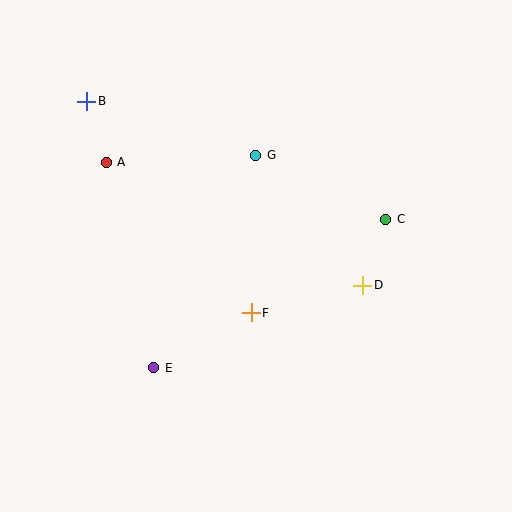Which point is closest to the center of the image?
Point F at (251, 313) is closest to the center.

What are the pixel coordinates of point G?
Point G is at (256, 155).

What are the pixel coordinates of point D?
Point D is at (363, 285).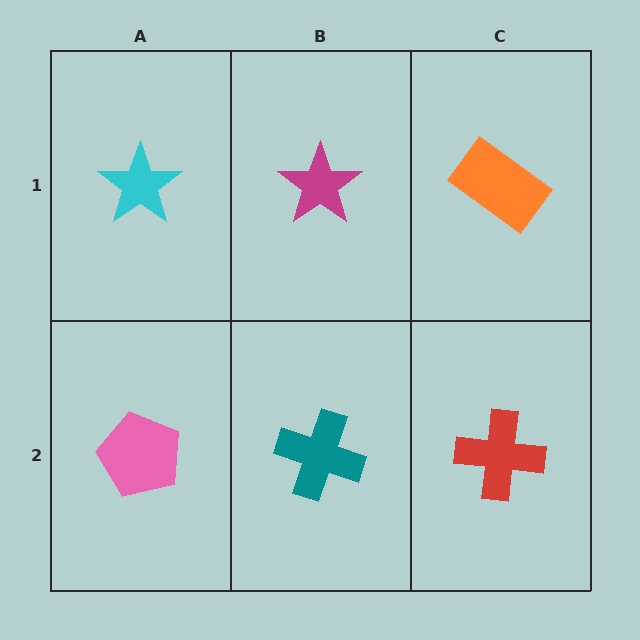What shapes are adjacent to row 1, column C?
A red cross (row 2, column C), a magenta star (row 1, column B).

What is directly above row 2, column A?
A cyan star.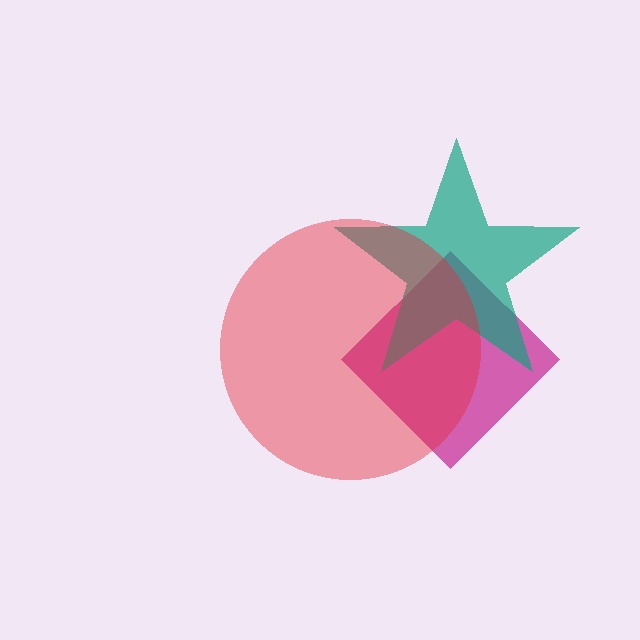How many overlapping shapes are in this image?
There are 3 overlapping shapes in the image.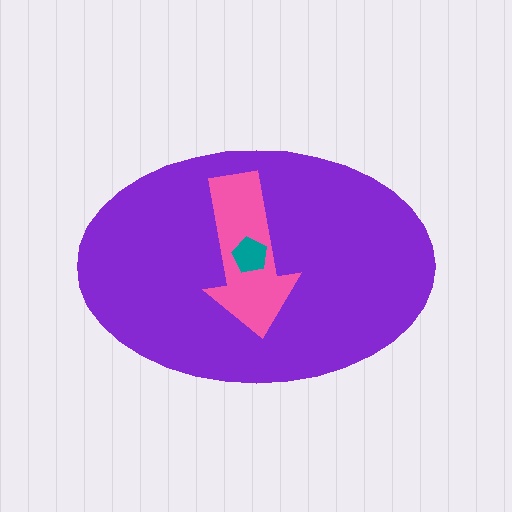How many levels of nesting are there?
3.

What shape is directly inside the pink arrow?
The teal pentagon.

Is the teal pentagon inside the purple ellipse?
Yes.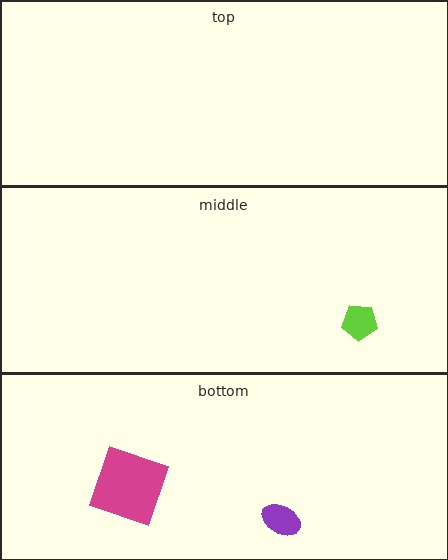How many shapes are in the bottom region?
2.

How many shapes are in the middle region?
1.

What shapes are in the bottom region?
The magenta square, the purple ellipse.